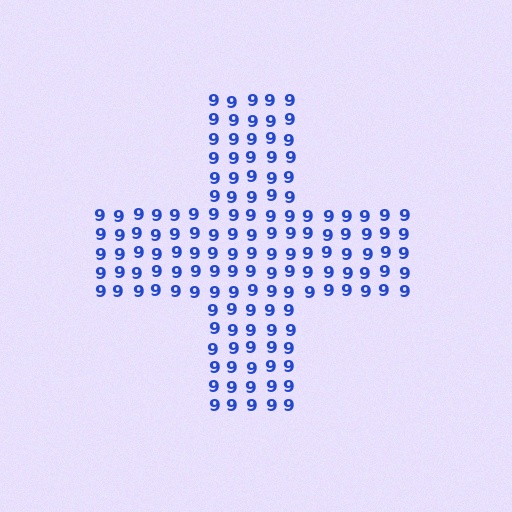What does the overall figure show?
The overall figure shows a cross.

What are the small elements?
The small elements are digit 9's.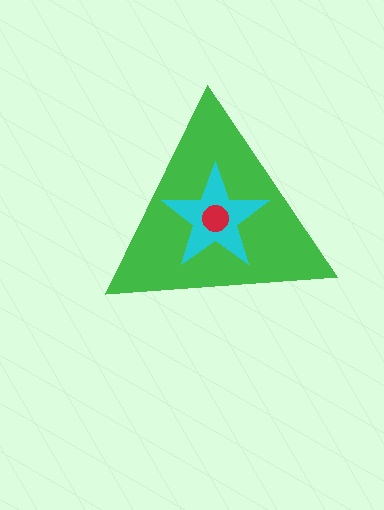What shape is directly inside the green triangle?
The cyan star.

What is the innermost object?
The red circle.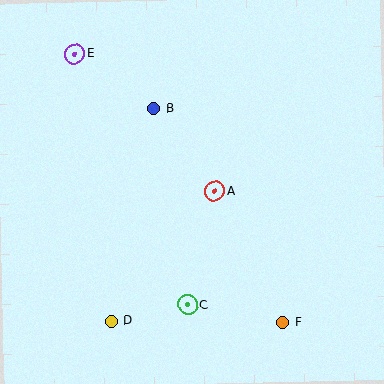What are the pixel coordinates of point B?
Point B is at (154, 109).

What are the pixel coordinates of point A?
Point A is at (215, 191).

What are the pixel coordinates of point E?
Point E is at (75, 54).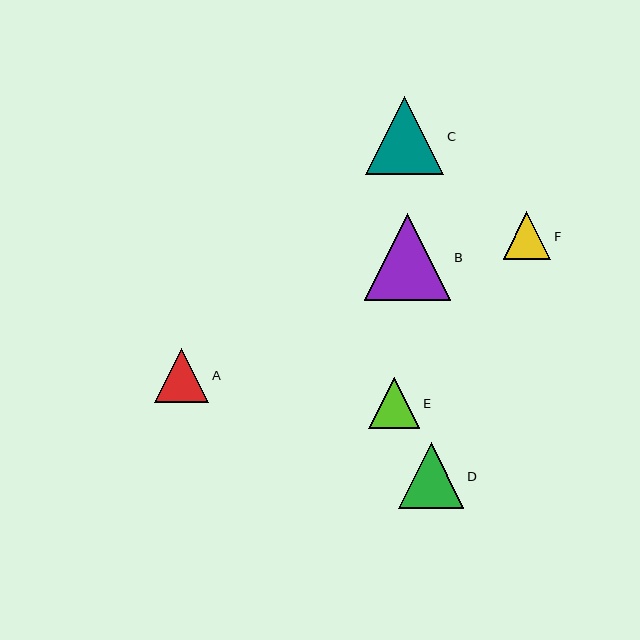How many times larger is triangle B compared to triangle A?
Triangle B is approximately 1.6 times the size of triangle A.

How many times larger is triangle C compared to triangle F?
Triangle C is approximately 1.6 times the size of triangle F.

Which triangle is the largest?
Triangle B is the largest with a size of approximately 87 pixels.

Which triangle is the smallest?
Triangle F is the smallest with a size of approximately 48 pixels.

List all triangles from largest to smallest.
From largest to smallest: B, C, D, A, E, F.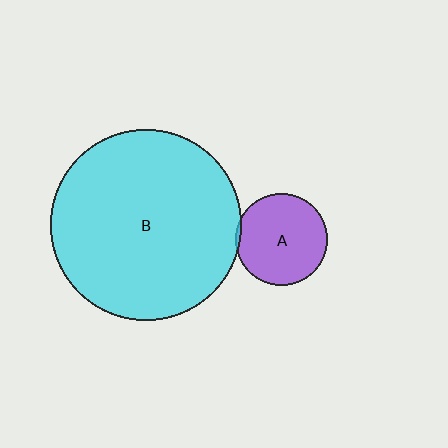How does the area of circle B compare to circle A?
Approximately 4.3 times.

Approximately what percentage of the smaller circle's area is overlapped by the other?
Approximately 5%.